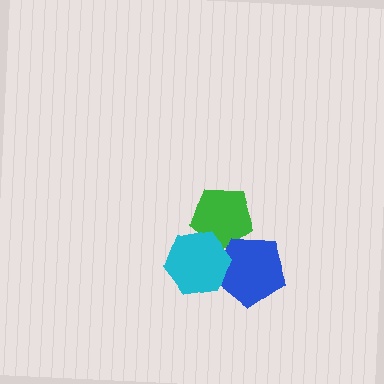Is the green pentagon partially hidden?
Yes, it is partially covered by another shape.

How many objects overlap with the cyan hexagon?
2 objects overlap with the cyan hexagon.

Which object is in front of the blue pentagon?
The cyan hexagon is in front of the blue pentagon.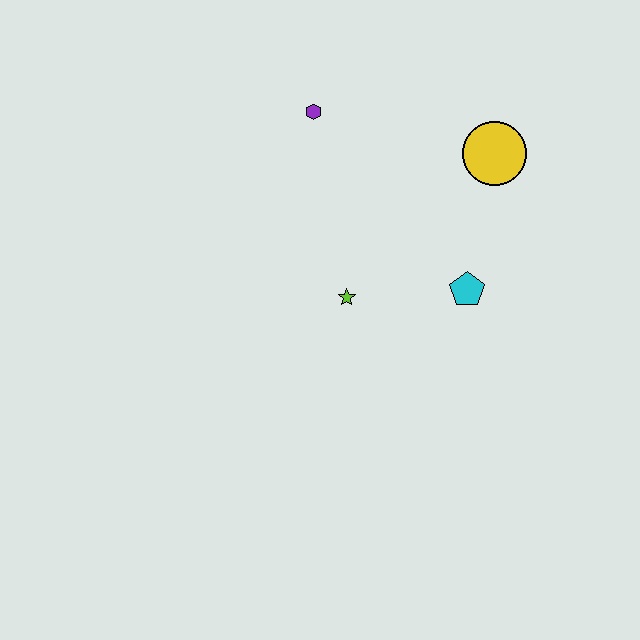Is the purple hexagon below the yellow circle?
No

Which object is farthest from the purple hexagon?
The cyan pentagon is farthest from the purple hexagon.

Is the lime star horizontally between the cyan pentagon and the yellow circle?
No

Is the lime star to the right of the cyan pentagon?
No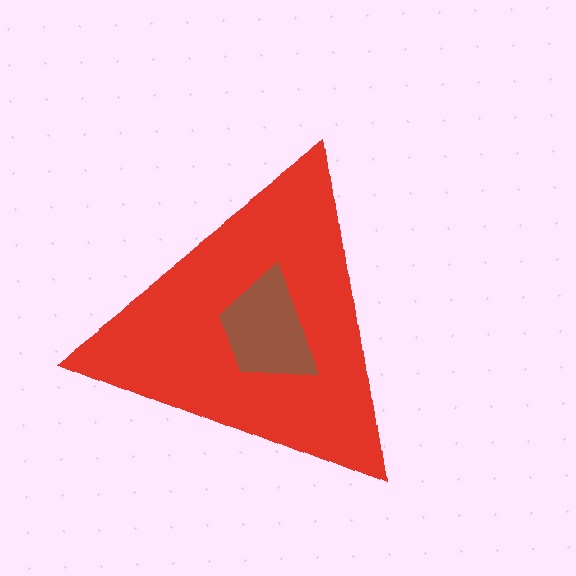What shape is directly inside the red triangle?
The brown trapezoid.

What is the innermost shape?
The brown trapezoid.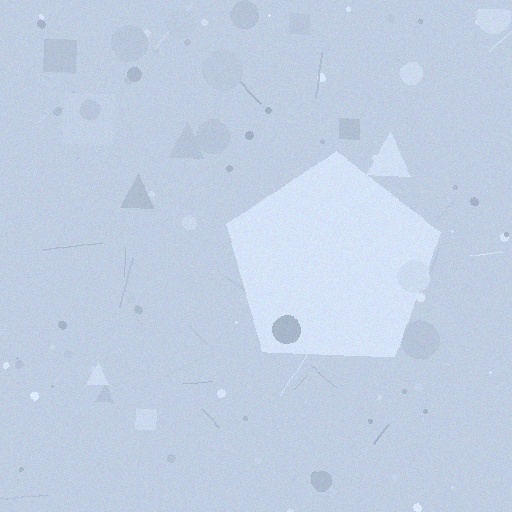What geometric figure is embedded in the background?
A pentagon is embedded in the background.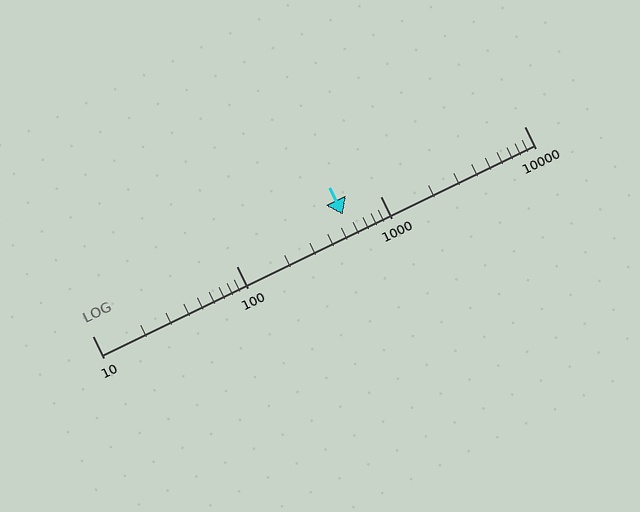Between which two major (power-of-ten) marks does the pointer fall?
The pointer is between 100 and 1000.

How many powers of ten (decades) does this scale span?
The scale spans 3 decades, from 10 to 10000.